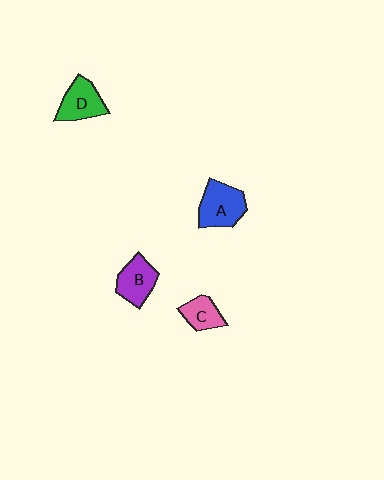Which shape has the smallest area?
Shape C (pink).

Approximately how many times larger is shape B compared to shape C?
Approximately 1.4 times.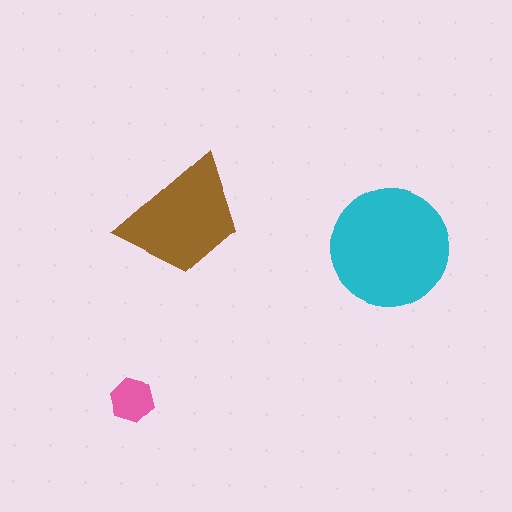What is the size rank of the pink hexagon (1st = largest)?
3rd.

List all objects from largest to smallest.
The cyan circle, the brown trapezoid, the pink hexagon.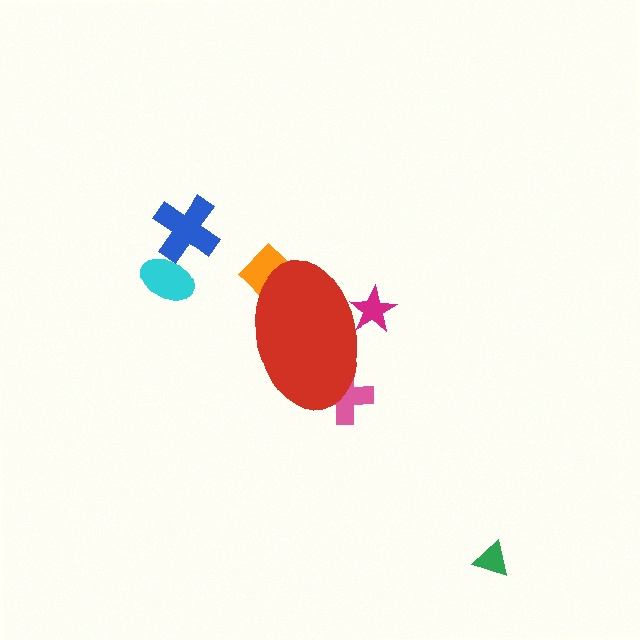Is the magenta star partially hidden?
Yes, the magenta star is partially hidden behind the red ellipse.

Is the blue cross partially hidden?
No, the blue cross is fully visible.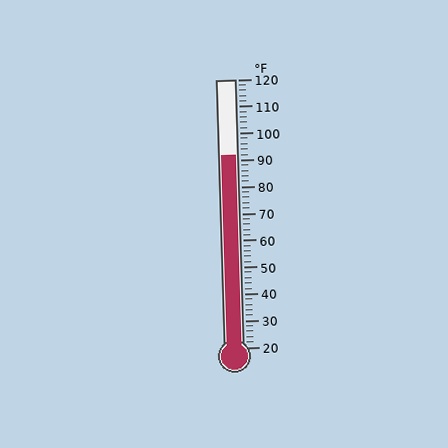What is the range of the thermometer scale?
The thermometer scale ranges from 20°F to 120°F.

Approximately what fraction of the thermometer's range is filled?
The thermometer is filled to approximately 70% of its range.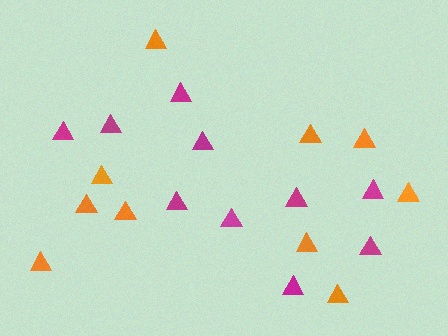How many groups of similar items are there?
There are 2 groups: one group of magenta triangles (10) and one group of orange triangles (10).